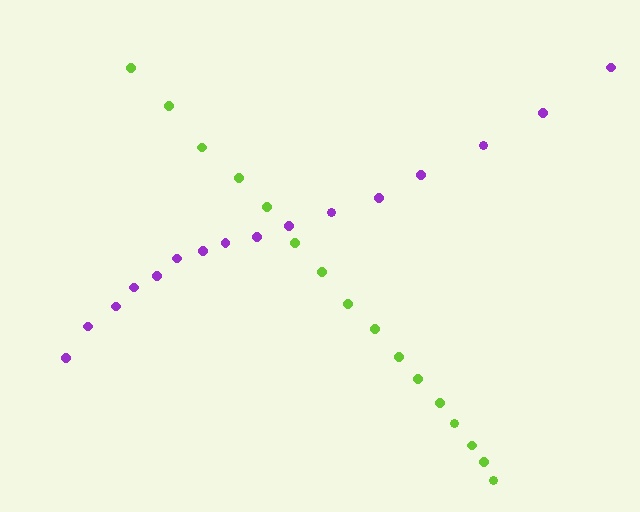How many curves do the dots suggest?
There are 2 distinct paths.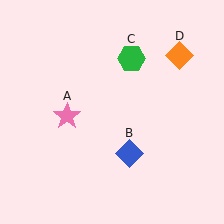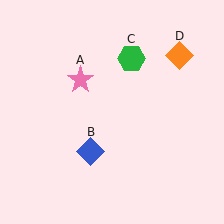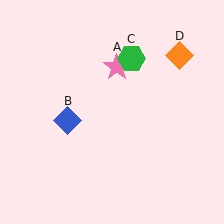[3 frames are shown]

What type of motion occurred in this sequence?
The pink star (object A), blue diamond (object B) rotated clockwise around the center of the scene.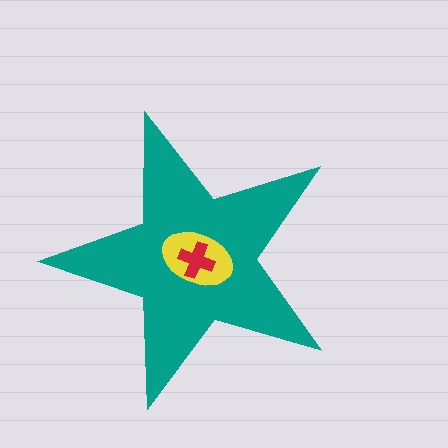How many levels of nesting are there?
3.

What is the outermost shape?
The teal star.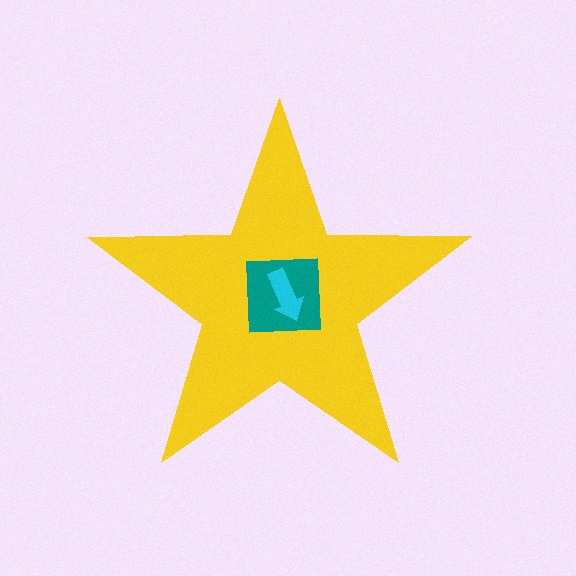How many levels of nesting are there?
3.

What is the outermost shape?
The yellow star.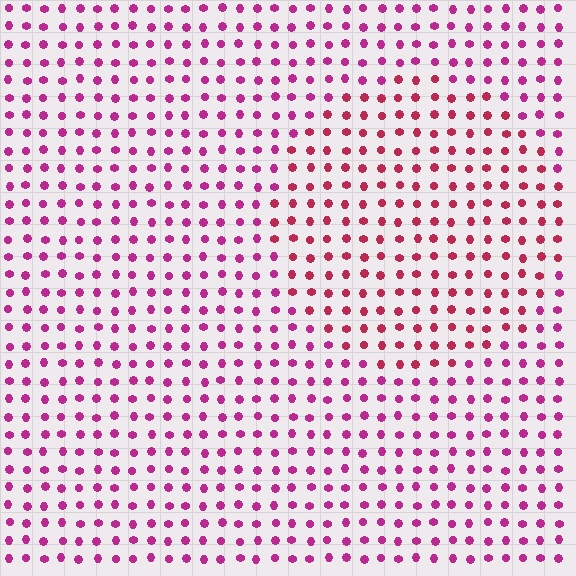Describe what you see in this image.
The image is filled with small magenta elements in a uniform arrangement. A circle-shaped region is visible where the elements are tinted to a slightly different hue, forming a subtle color boundary.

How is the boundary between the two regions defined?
The boundary is defined purely by a slight shift in hue (about 26 degrees). Spacing, size, and orientation are identical on both sides.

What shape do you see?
I see a circle.